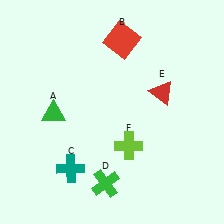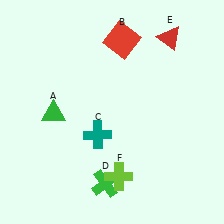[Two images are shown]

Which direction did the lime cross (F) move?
The lime cross (F) moved down.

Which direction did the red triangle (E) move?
The red triangle (E) moved up.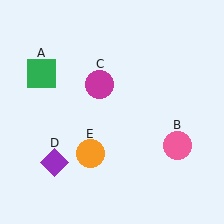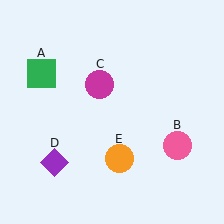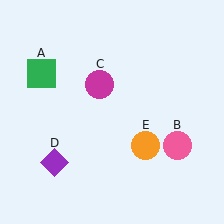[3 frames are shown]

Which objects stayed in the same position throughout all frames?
Green square (object A) and pink circle (object B) and magenta circle (object C) and purple diamond (object D) remained stationary.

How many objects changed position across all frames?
1 object changed position: orange circle (object E).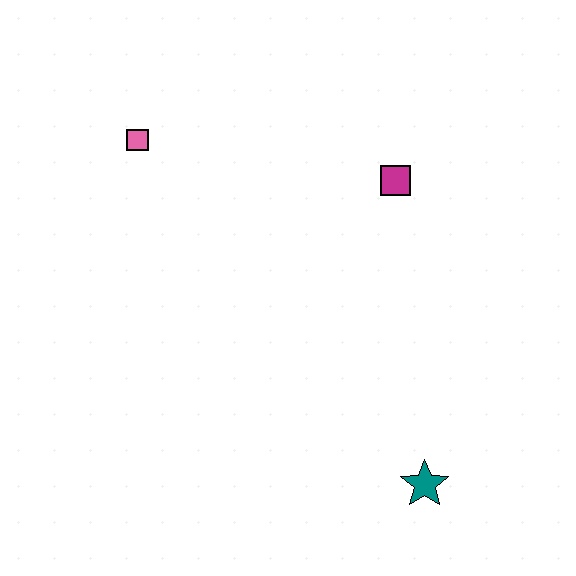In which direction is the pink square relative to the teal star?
The pink square is above the teal star.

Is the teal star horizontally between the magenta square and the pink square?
No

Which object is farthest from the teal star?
The pink square is farthest from the teal star.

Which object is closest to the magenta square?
The pink square is closest to the magenta square.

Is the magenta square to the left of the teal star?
Yes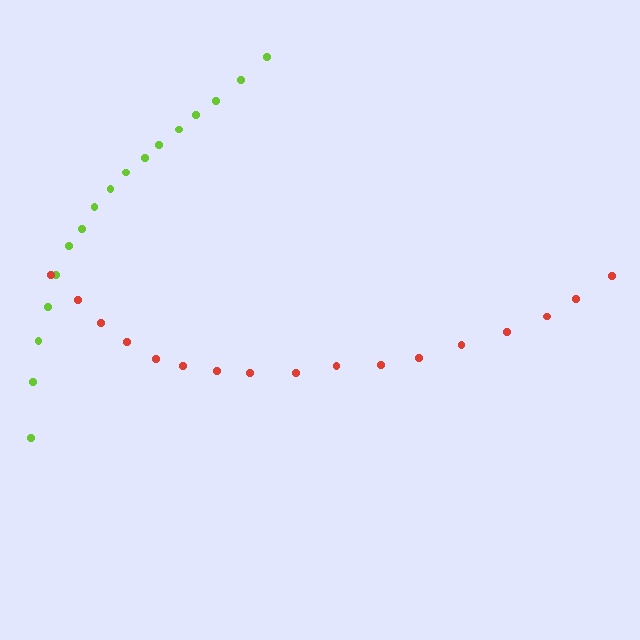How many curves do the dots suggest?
There are 2 distinct paths.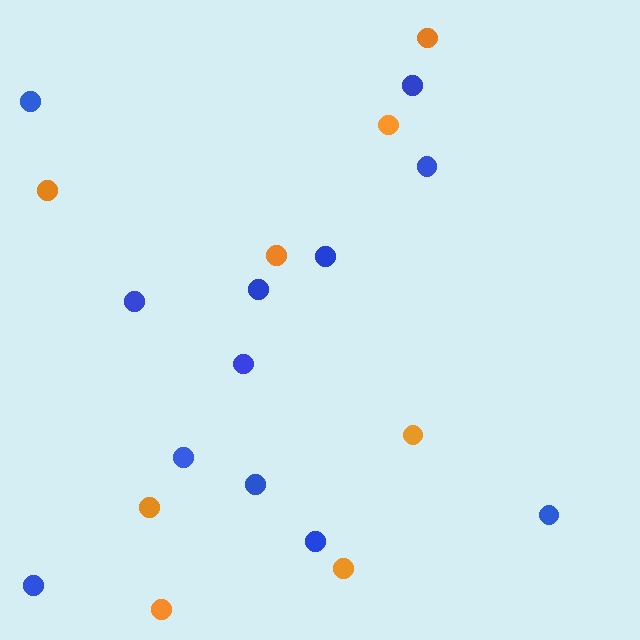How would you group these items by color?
There are 2 groups: one group of orange circles (8) and one group of blue circles (12).